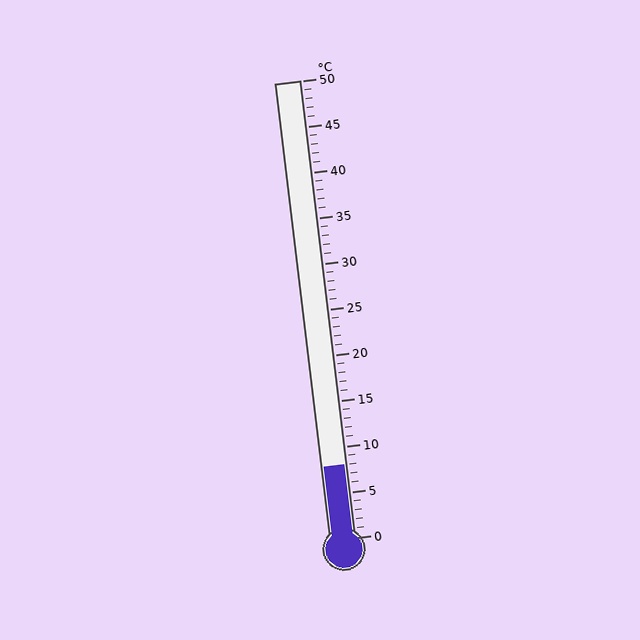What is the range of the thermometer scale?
The thermometer scale ranges from 0°C to 50°C.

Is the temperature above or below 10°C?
The temperature is below 10°C.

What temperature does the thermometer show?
The thermometer shows approximately 8°C.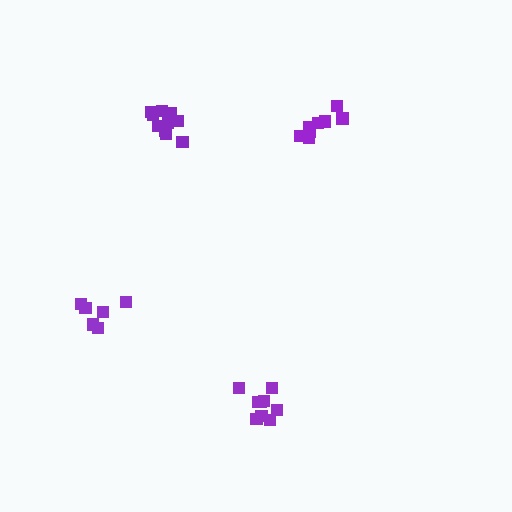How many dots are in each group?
Group 1: 9 dots, Group 2: 8 dots, Group 3: 6 dots, Group 4: 12 dots (35 total).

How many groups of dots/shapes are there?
There are 4 groups.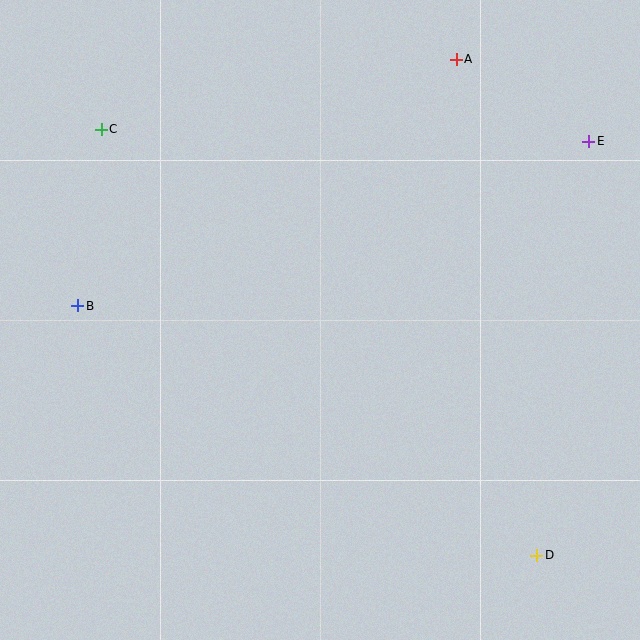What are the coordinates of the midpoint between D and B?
The midpoint between D and B is at (307, 431).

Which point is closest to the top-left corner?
Point C is closest to the top-left corner.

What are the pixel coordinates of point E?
Point E is at (589, 141).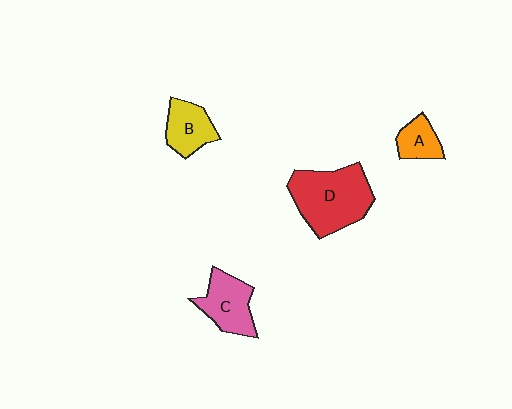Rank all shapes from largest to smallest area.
From largest to smallest: D (red), C (pink), B (yellow), A (orange).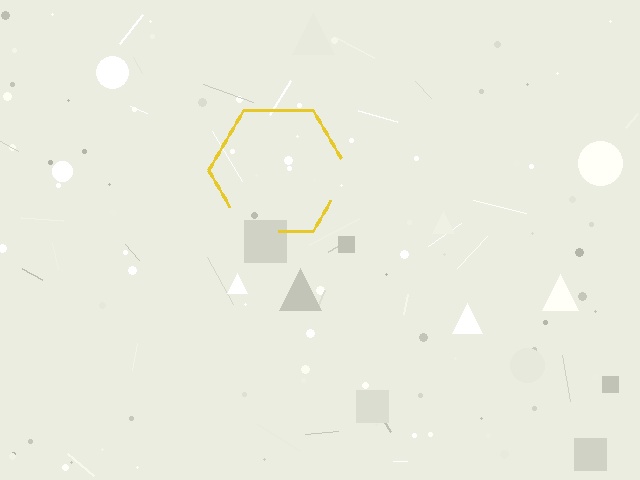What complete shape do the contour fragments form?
The contour fragments form a hexagon.